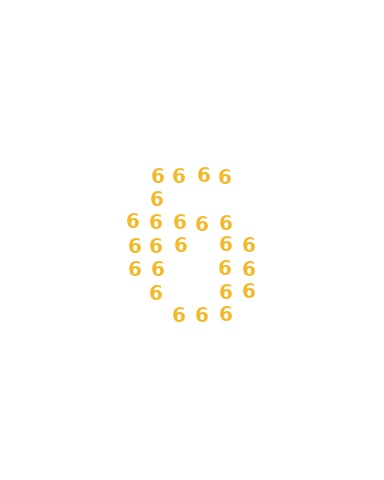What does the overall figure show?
The overall figure shows the digit 6.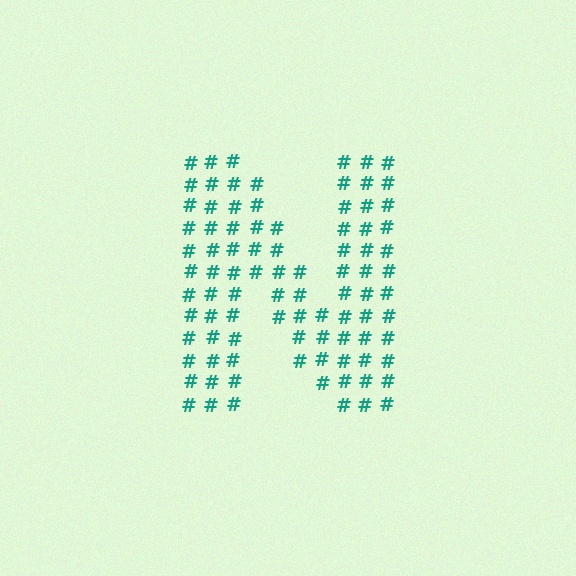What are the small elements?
The small elements are hash symbols.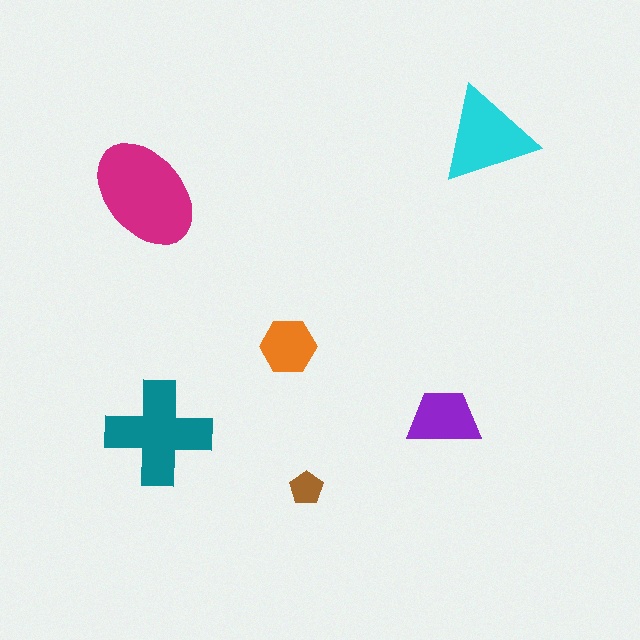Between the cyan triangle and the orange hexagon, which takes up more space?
The cyan triangle.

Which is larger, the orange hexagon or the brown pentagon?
The orange hexagon.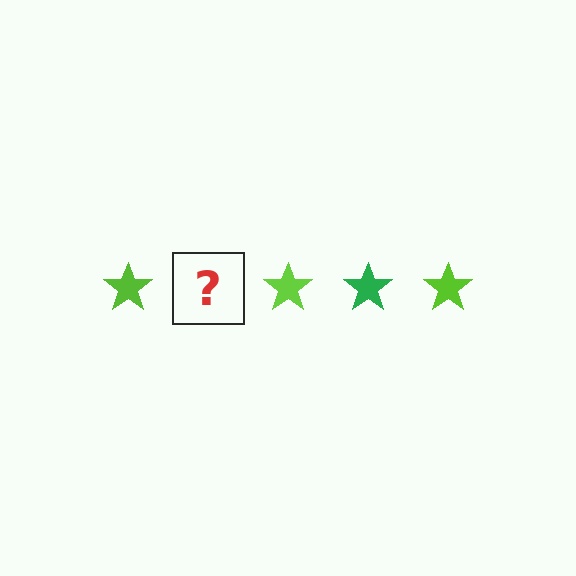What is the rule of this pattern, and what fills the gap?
The rule is that the pattern cycles through lime, green stars. The gap should be filled with a green star.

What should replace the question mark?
The question mark should be replaced with a green star.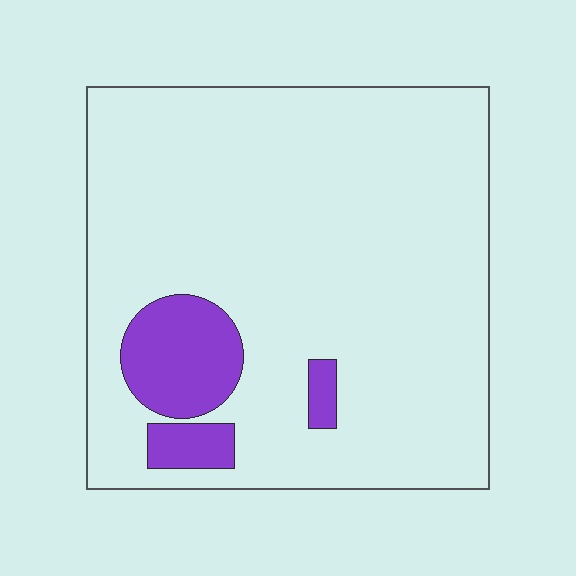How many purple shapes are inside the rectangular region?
3.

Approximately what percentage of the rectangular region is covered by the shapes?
Approximately 10%.